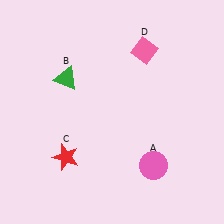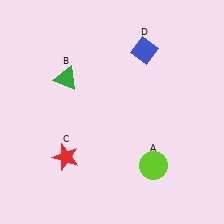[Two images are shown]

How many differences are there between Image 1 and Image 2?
There are 2 differences between the two images.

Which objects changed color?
A changed from pink to lime. D changed from pink to blue.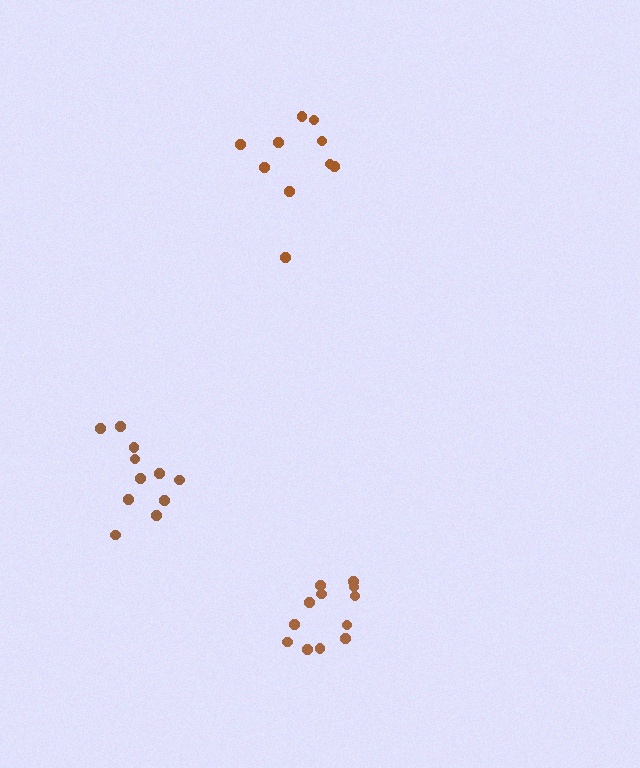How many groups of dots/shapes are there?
There are 3 groups.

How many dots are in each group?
Group 1: 10 dots, Group 2: 11 dots, Group 3: 12 dots (33 total).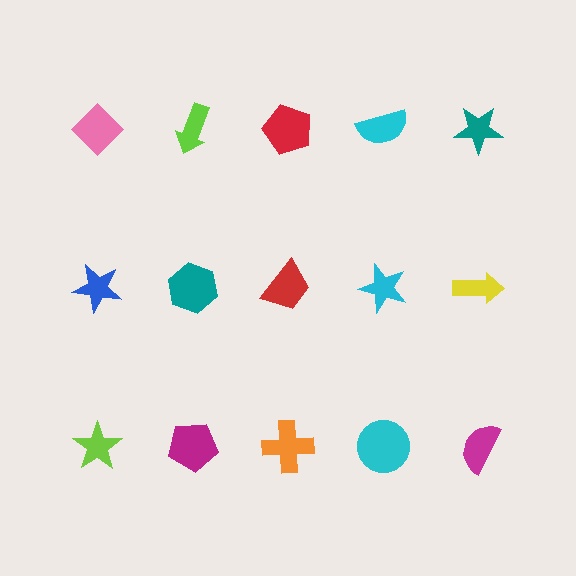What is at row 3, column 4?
A cyan circle.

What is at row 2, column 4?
A cyan star.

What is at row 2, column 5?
A yellow arrow.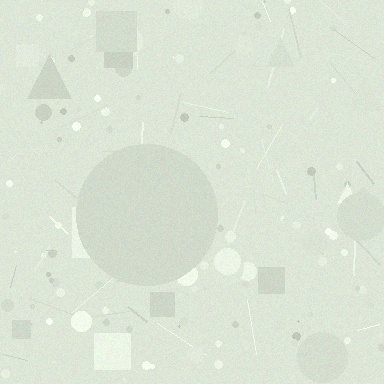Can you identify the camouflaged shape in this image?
The camouflaged shape is a circle.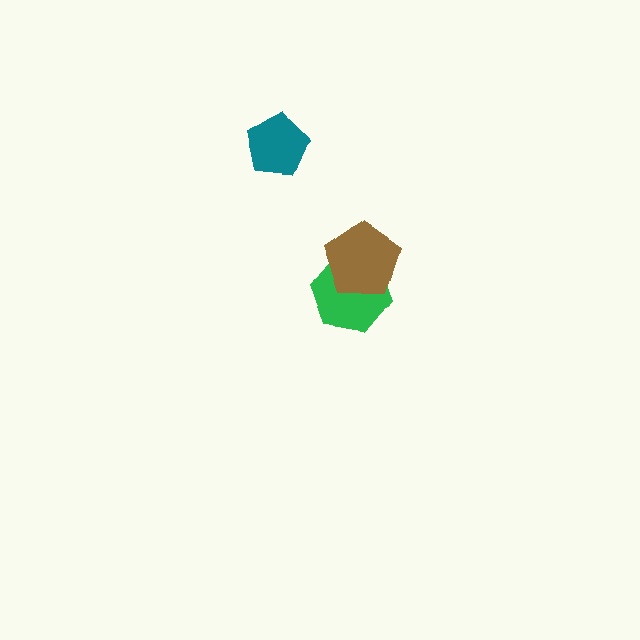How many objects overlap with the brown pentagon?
1 object overlaps with the brown pentagon.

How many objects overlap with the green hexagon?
1 object overlaps with the green hexagon.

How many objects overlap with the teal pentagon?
0 objects overlap with the teal pentagon.